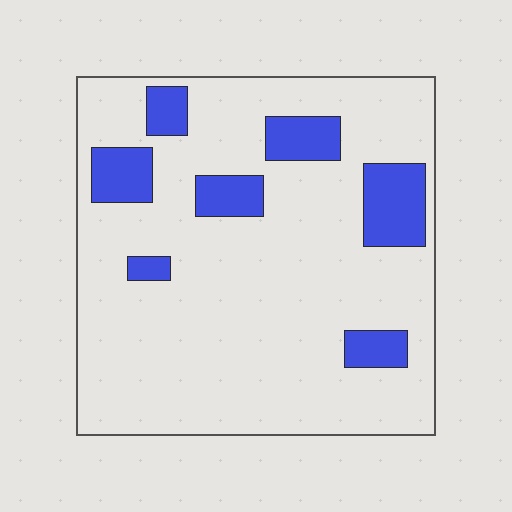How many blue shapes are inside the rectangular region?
7.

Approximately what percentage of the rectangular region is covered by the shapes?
Approximately 15%.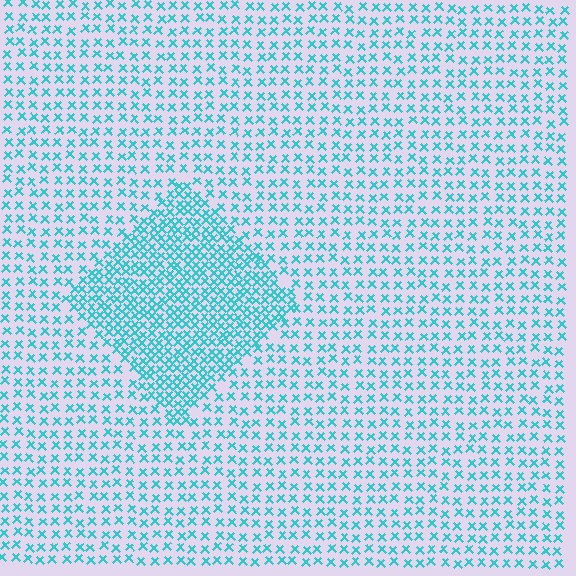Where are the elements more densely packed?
The elements are more densely packed inside the diamond boundary.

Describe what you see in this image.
The image contains small cyan elements arranged at two different densities. A diamond-shaped region is visible where the elements are more densely packed than the surrounding area.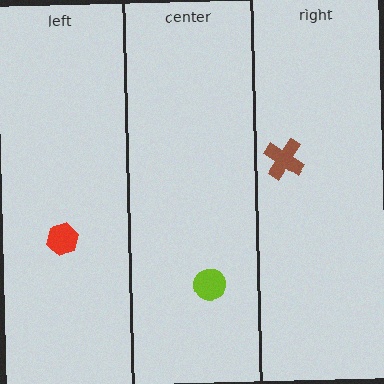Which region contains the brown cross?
The right region.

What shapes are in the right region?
The brown cross.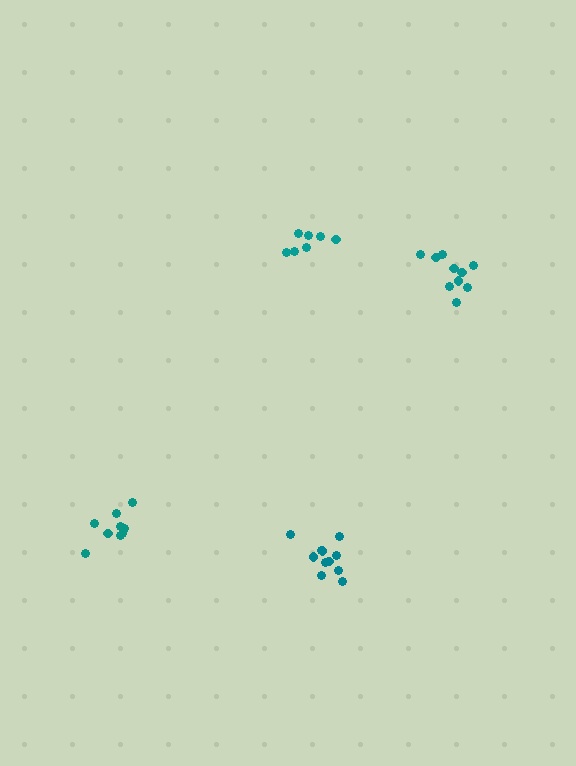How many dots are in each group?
Group 1: 11 dots, Group 2: 9 dots, Group 3: 7 dots, Group 4: 10 dots (37 total).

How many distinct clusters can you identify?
There are 4 distinct clusters.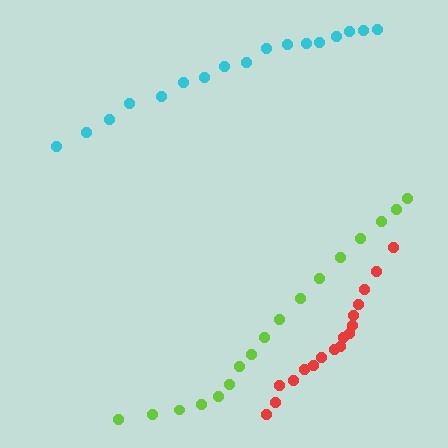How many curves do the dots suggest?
There are 3 distinct paths.